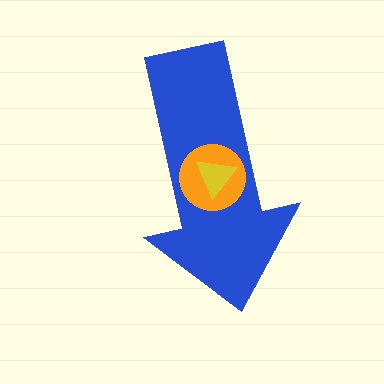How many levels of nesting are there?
3.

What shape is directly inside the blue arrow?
The orange circle.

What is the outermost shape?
The blue arrow.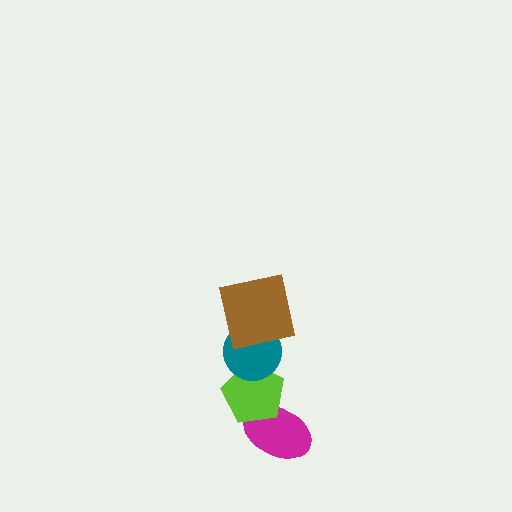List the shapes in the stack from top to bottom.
From top to bottom: the brown square, the teal circle, the lime pentagon, the magenta ellipse.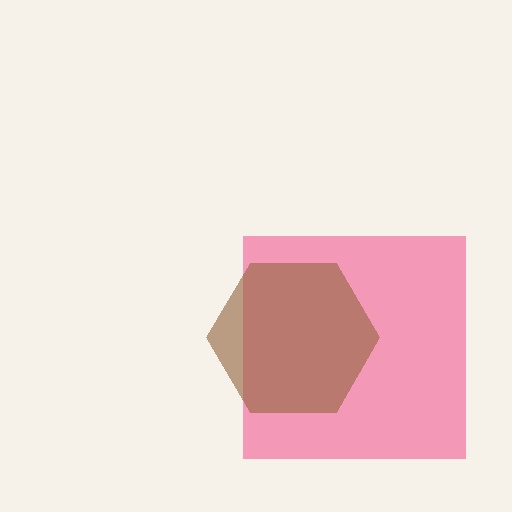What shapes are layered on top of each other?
The layered shapes are: a pink square, a brown hexagon.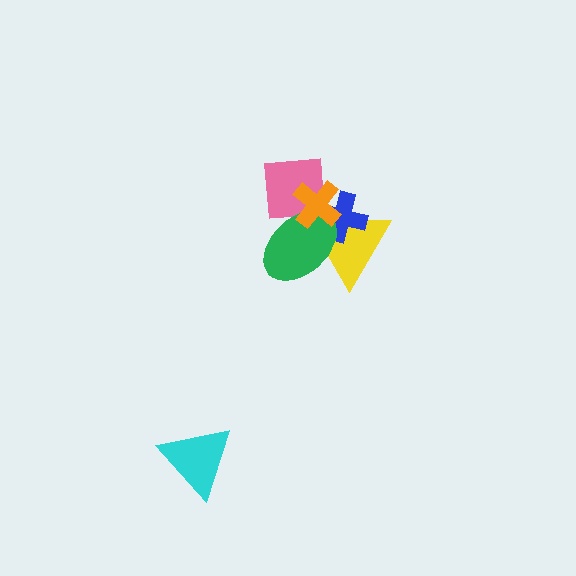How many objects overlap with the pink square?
4 objects overlap with the pink square.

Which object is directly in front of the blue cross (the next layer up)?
The green ellipse is directly in front of the blue cross.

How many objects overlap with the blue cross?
4 objects overlap with the blue cross.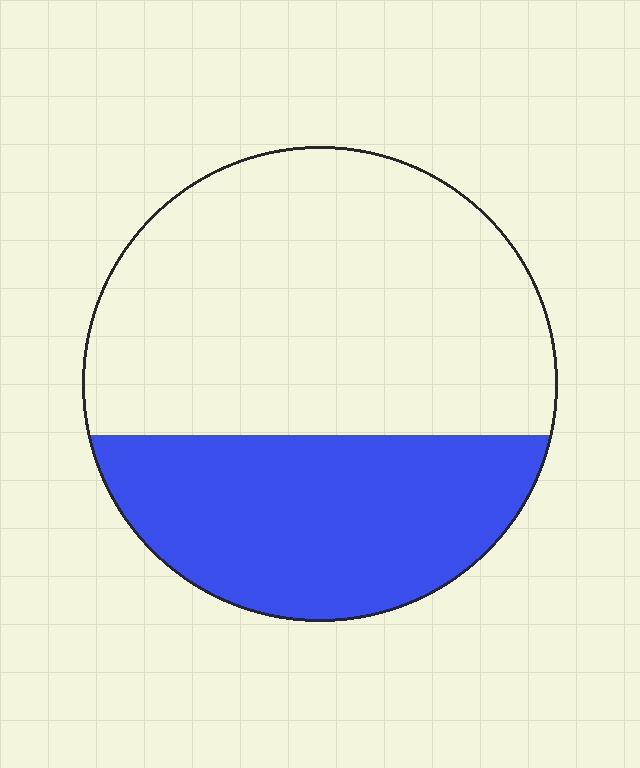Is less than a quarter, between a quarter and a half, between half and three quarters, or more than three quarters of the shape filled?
Between a quarter and a half.